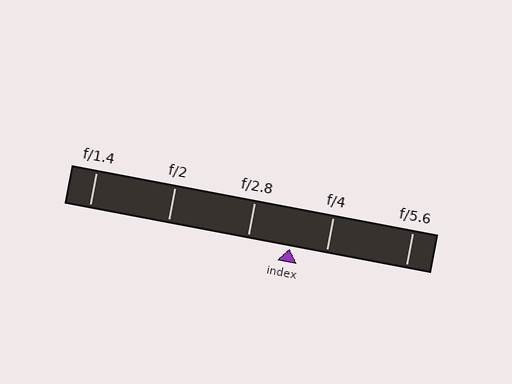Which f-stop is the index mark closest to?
The index mark is closest to f/4.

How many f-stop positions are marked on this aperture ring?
There are 5 f-stop positions marked.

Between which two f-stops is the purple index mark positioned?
The index mark is between f/2.8 and f/4.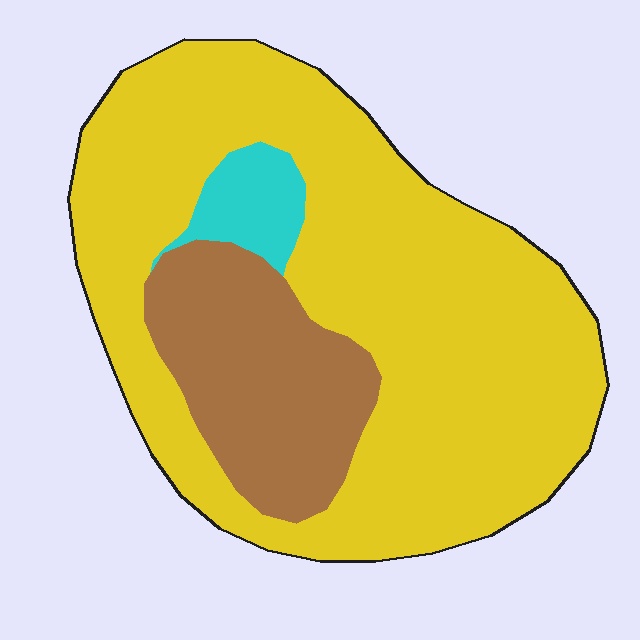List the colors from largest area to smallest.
From largest to smallest: yellow, brown, cyan.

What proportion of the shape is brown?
Brown covers around 20% of the shape.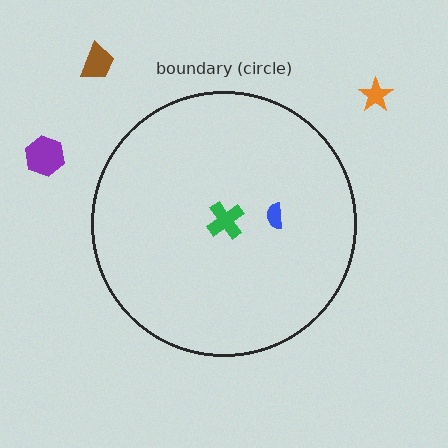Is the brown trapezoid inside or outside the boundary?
Outside.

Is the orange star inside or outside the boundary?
Outside.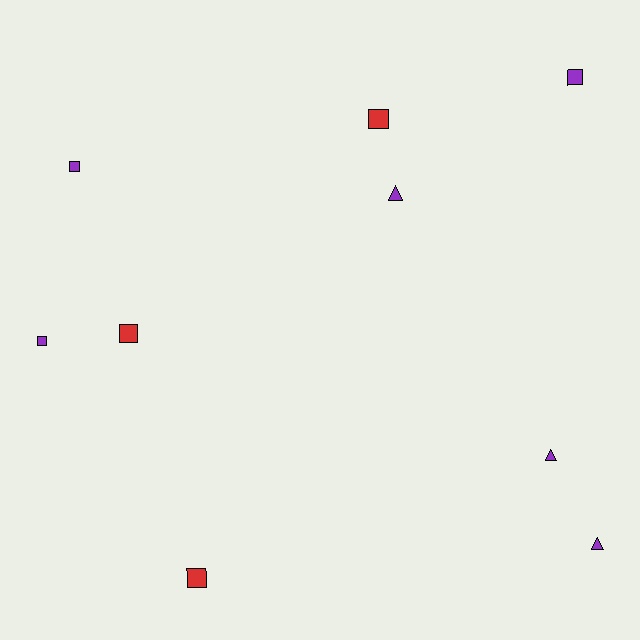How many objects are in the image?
There are 9 objects.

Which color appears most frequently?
Purple, with 6 objects.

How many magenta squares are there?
There are no magenta squares.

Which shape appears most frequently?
Square, with 6 objects.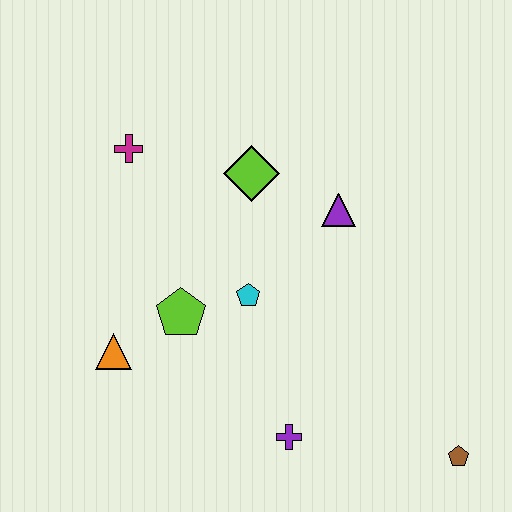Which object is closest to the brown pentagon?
The purple cross is closest to the brown pentagon.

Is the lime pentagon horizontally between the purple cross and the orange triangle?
Yes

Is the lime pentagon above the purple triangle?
No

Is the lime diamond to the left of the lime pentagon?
No